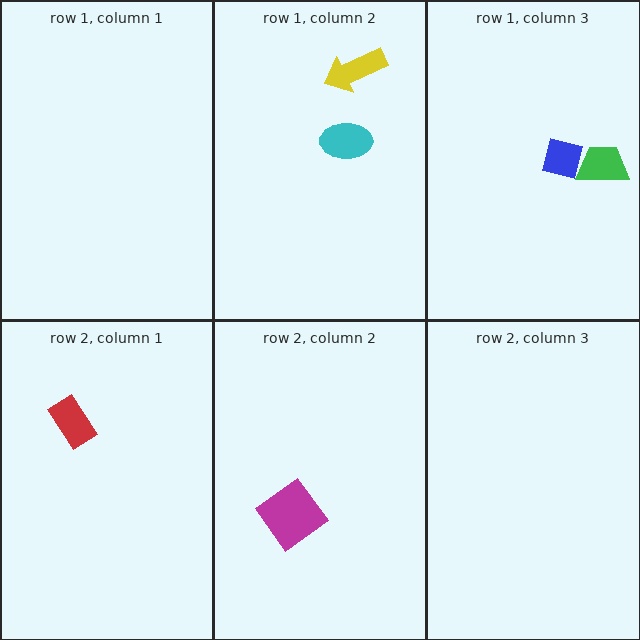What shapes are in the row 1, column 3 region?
The blue square, the green trapezoid.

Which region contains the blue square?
The row 1, column 3 region.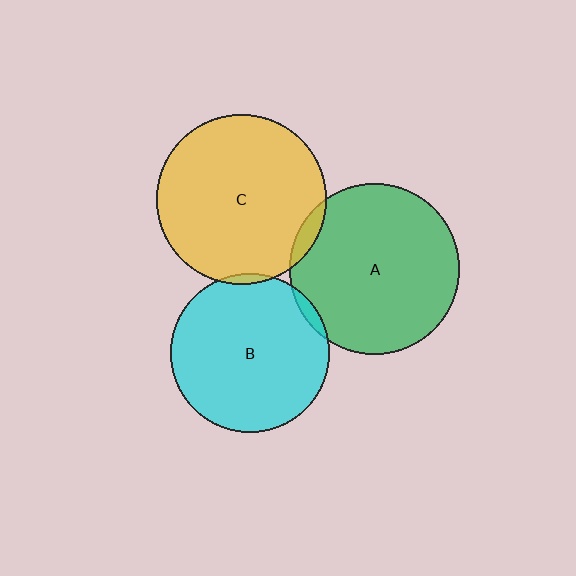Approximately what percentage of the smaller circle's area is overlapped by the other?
Approximately 5%.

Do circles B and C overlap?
Yes.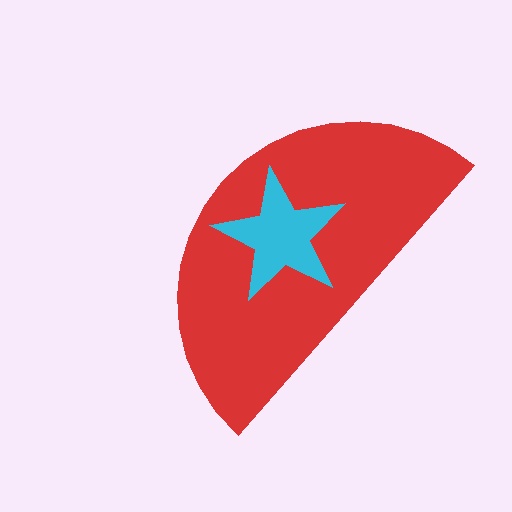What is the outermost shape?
The red semicircle.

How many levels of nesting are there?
2.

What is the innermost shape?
The cyan star.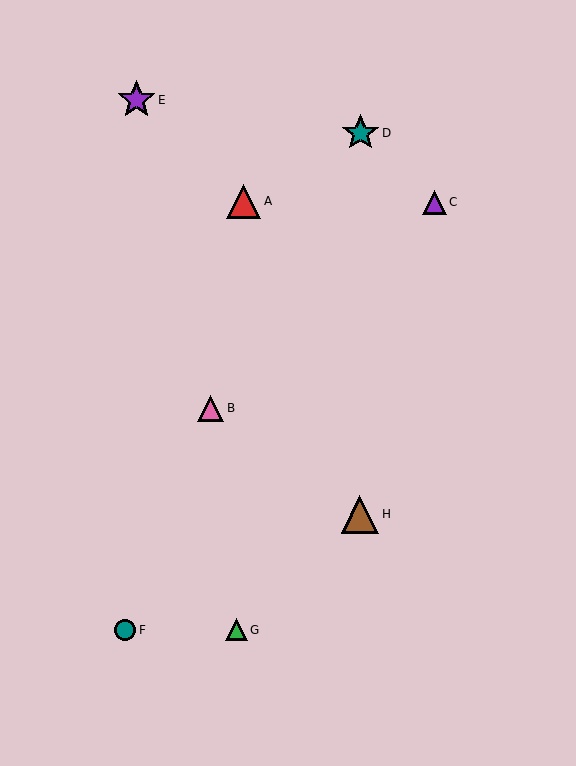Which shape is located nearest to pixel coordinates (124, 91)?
The purple star (labeled E) at (136, 100) is nearest to that location.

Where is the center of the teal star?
The center of the teal star is at (360, 133).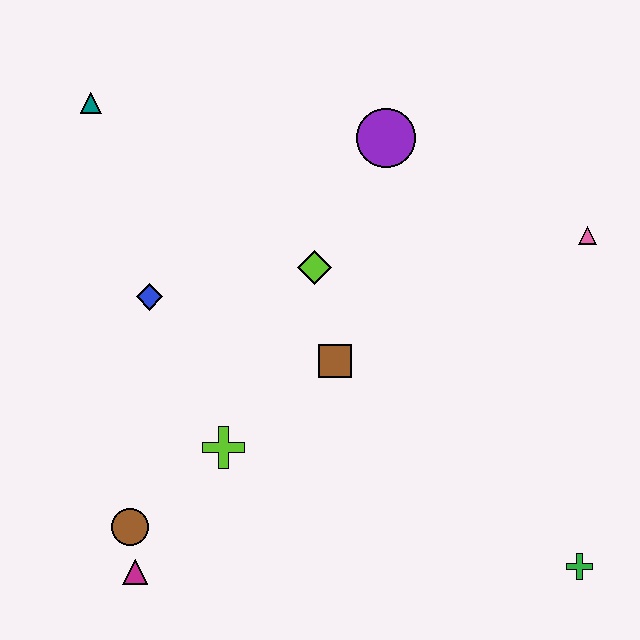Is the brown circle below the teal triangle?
Yes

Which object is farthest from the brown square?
The teal triangle is farthest from the brown square.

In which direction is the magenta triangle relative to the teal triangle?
The magenta triangle is below the teal triangle.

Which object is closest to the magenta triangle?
The brown circle is closest to the magenta triangle.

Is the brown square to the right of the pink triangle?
No